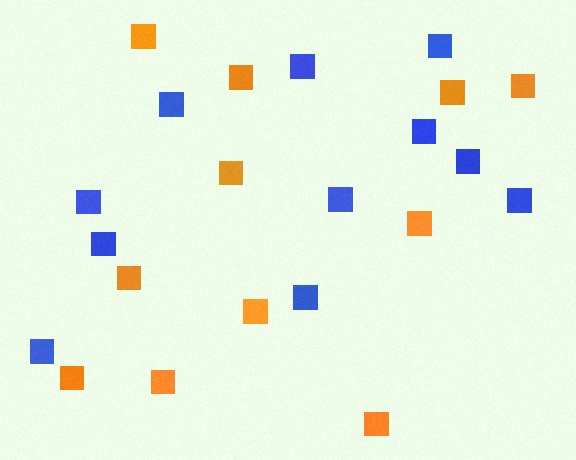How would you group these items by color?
There are 2 groups: one group of orange squares (11) and one group of blue squares (11).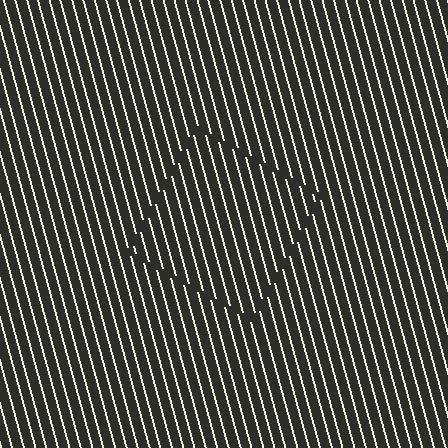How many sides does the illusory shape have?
4 sides — the line-ends trace a square.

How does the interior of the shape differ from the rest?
The interior of the shape contains the same grating, shifted by half a period — the contour is defined by the phase discontinuity where line-ends from the inner and outer gratings abut.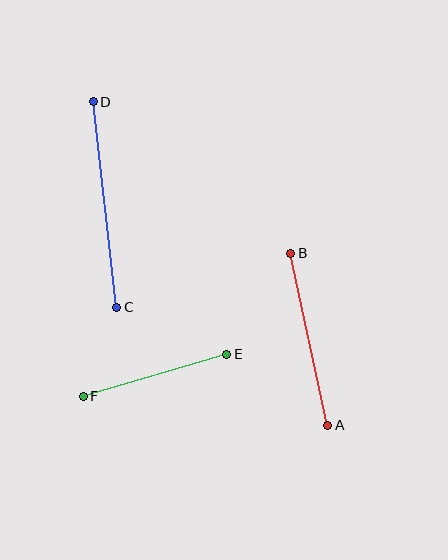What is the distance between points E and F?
The distance is approximately 149 pixels.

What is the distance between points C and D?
The distance is approximately 207 pixels.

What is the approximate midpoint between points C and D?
The midpoint is at approximately (105, 204) pixels.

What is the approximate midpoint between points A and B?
The midpoint is at approximately (309, 339) pixels.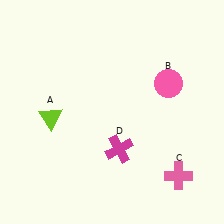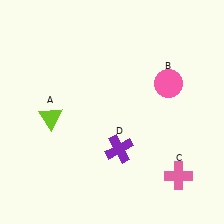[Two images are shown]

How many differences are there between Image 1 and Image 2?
There is 1 difference between the two images.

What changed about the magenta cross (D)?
In Image 1, D is magenta. In Image 2, it changed to purple.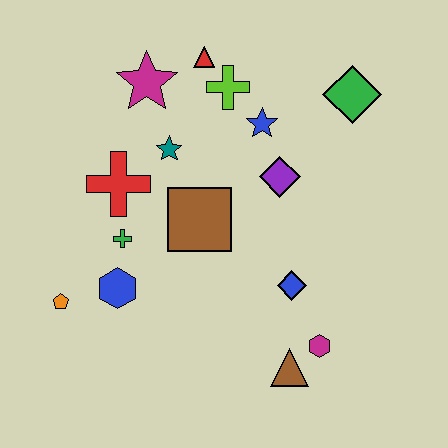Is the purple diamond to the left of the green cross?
No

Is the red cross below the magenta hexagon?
No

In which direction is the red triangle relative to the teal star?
The red triangle is above the teal star.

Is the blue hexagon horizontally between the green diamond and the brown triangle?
No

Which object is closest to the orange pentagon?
The blue hexagon is closest to the orange pentagon.